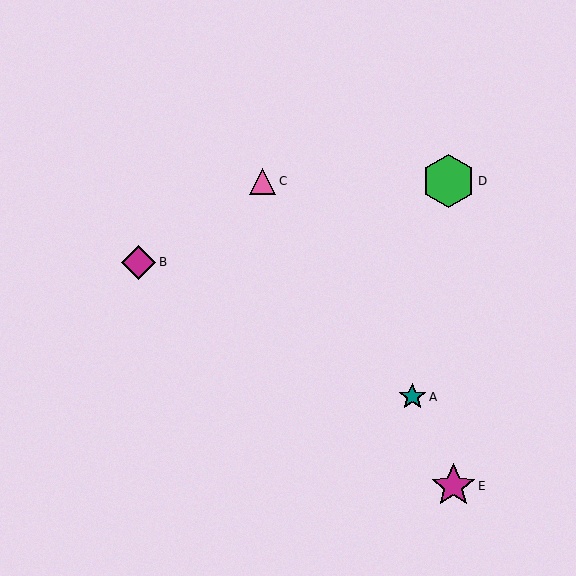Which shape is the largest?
The green hexagon (labeled D) is the largest.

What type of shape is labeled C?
Shape C is a pink triangle.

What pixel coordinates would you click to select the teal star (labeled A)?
Click at (412, 397) to select the teal star A.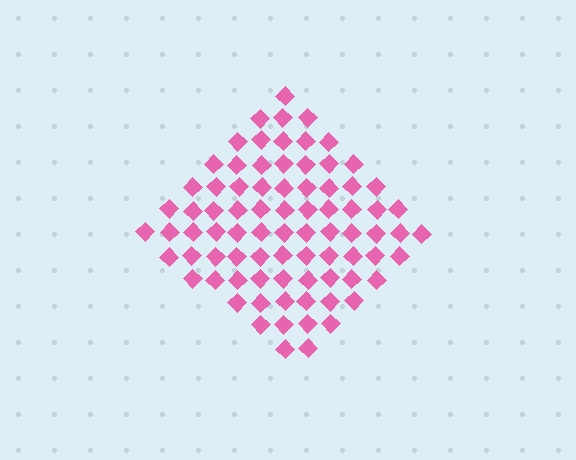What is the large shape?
The large shape is a diamond.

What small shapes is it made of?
It is made of small diamonds.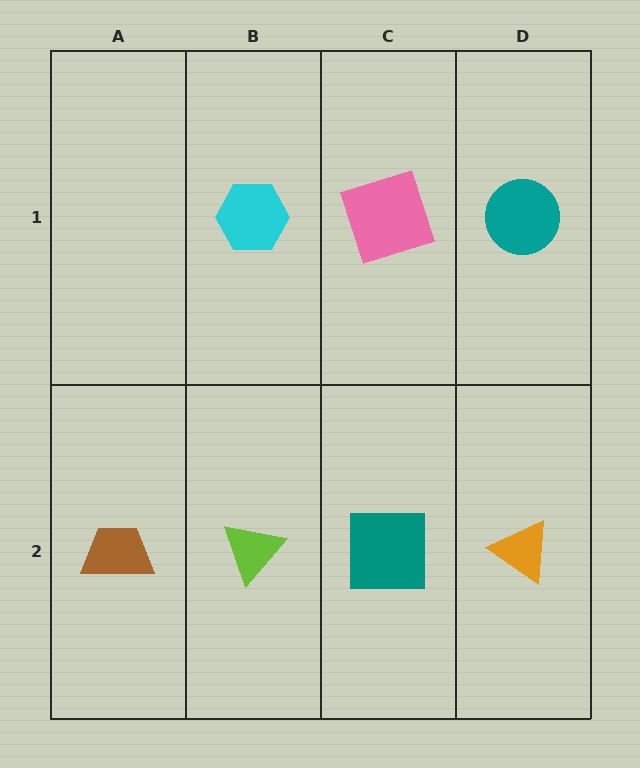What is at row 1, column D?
A teal circle.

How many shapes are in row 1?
3 shapes.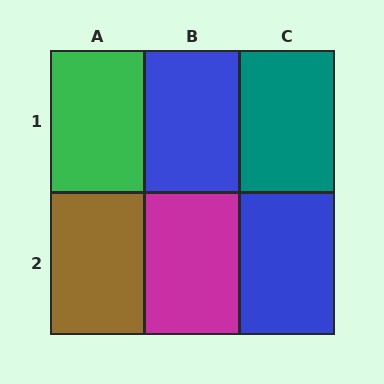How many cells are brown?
1 cell is brown.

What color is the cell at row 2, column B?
Magenta.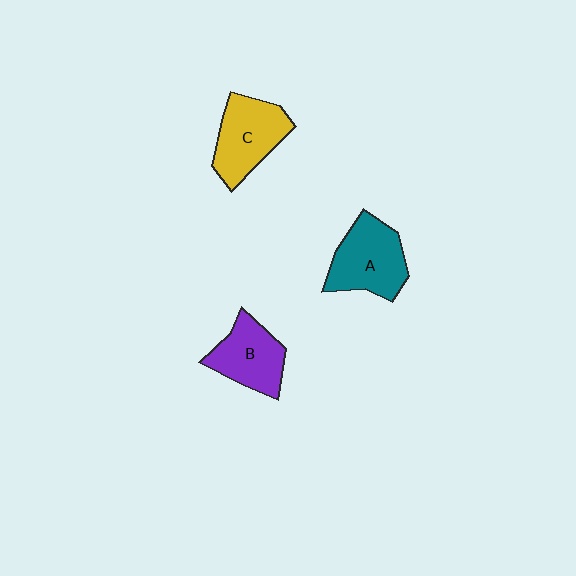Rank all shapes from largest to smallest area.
From largest to smallest: A (teal), C (yellow), B (purple).